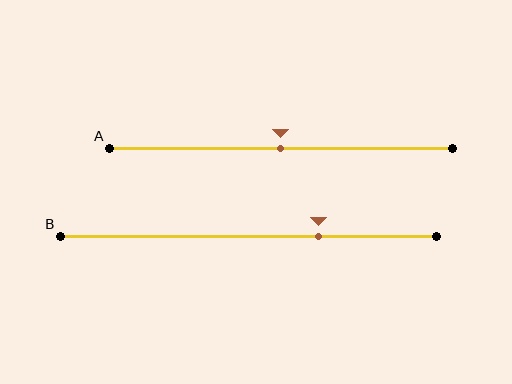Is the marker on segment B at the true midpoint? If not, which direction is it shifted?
No, the marker on segment B is shifted to the right by about 19% of the segment length.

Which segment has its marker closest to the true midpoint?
Segment A has its marker closest to the true midpoint.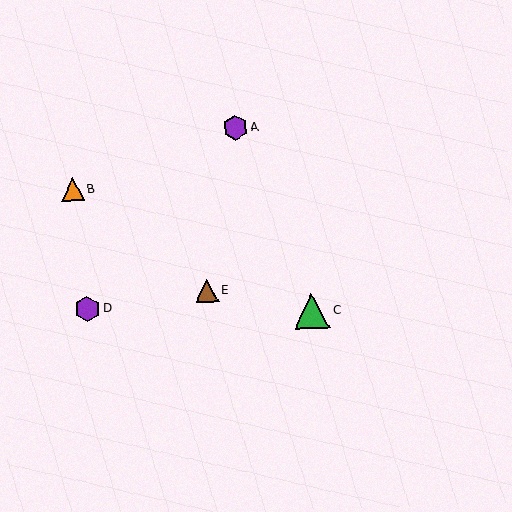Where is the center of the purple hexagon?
The center of the purple hexagon is at (235, 128).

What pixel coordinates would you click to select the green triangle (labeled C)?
Click at (312, 311) to select the green triangle C.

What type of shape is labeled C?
Shape C is a green triangle.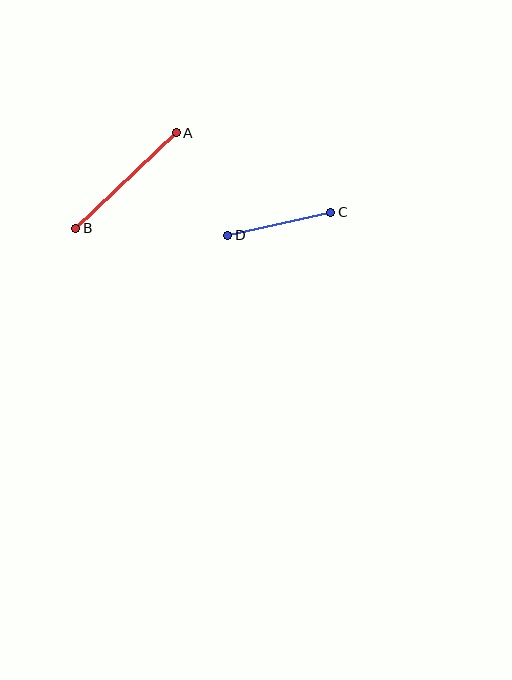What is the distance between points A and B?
The distance is approximately 139 pixels.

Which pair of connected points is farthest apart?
Points A and B are farthest apart.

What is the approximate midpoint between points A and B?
The midpoint is at approximately (126, 181) pixels.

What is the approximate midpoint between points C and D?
The midpoint is at approximately (279, 224) pixels.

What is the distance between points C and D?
The distance is approximately 105 pixels.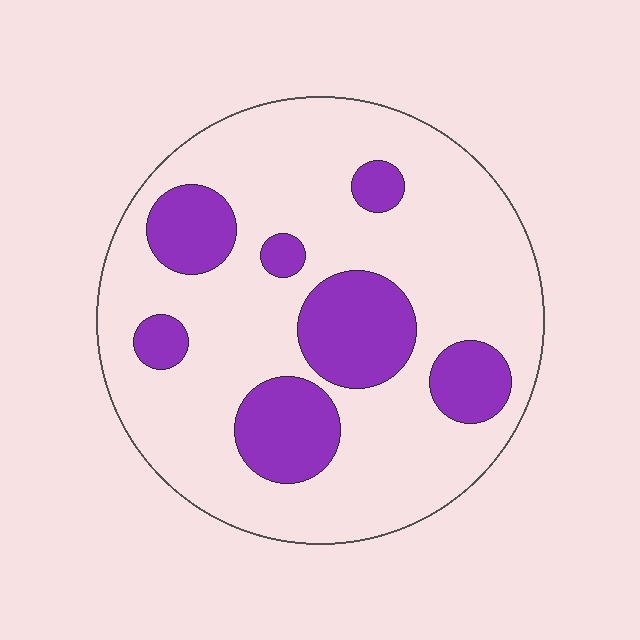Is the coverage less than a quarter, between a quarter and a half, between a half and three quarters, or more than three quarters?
Less than a quarter.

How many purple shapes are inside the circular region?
7.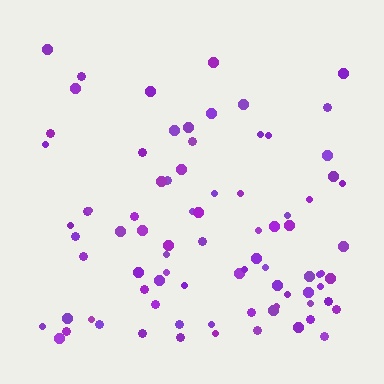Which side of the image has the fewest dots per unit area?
The top.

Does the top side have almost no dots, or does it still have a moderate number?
Still a moderate number, just noticeably fewer than the bottom.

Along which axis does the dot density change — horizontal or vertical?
Vertical.